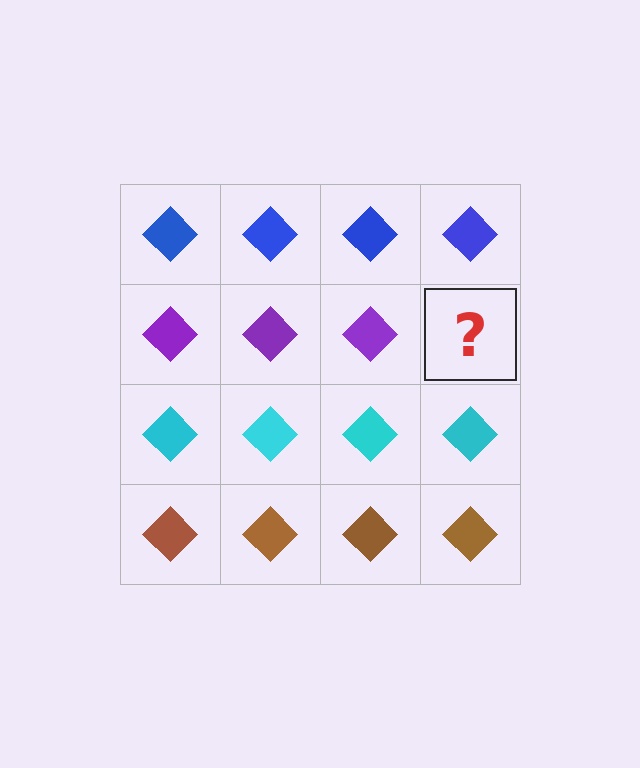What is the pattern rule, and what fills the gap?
The rule is that each row has a consistent color. The gap should be filled with a purple diamond.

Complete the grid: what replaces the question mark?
The question mark should be replaced with a purple diamond.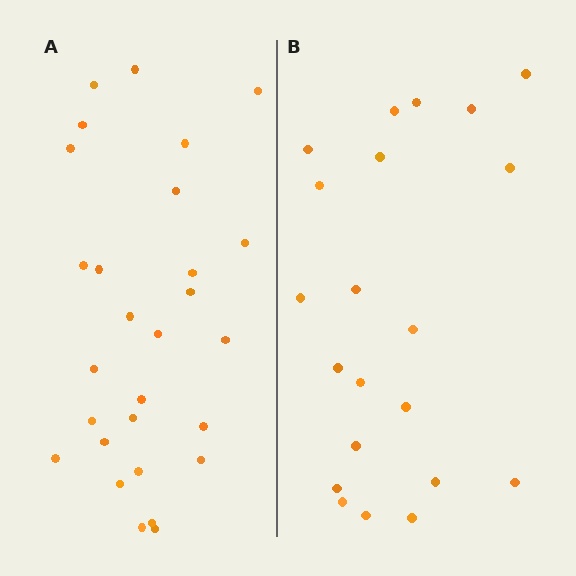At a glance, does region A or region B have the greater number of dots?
Region A (the left region) has more dots.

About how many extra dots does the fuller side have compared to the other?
Region A has roughly 8 or so more dots than region B.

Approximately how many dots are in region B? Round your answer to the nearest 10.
About 20 dots. (The exact count is 21, which rounds to 20.)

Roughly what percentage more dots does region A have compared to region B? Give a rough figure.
About 35% more.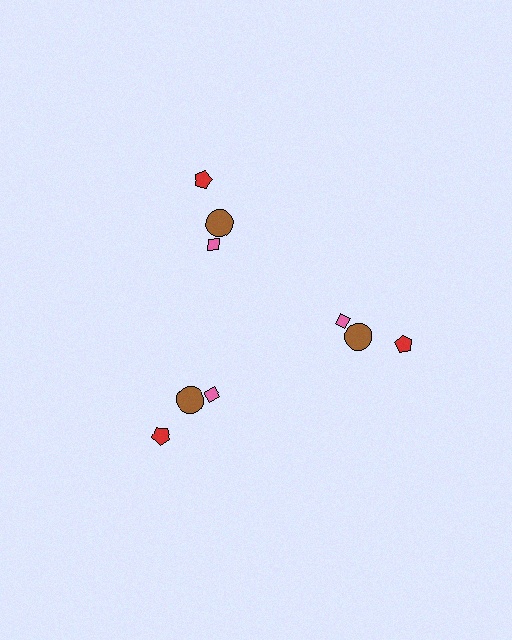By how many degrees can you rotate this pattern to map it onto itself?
The pattern maps onto itself every 120 degrees of rotation.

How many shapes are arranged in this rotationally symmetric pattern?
There are 9 shapes, arranged in 3 groups of 3.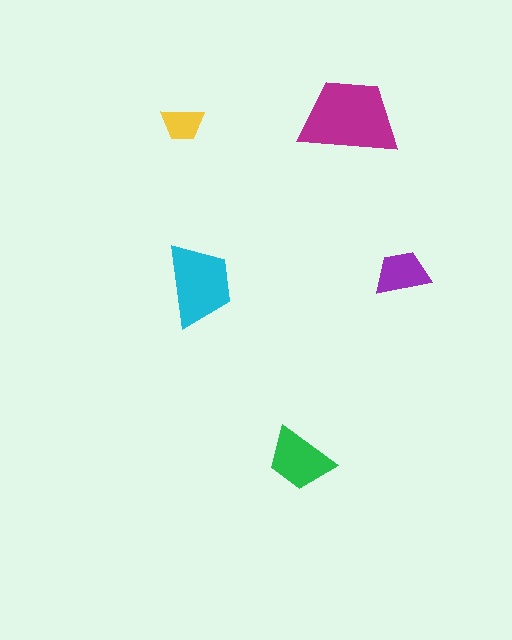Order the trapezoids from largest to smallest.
the magenta one, the cyan one, the green one, the purple one, the yellow one.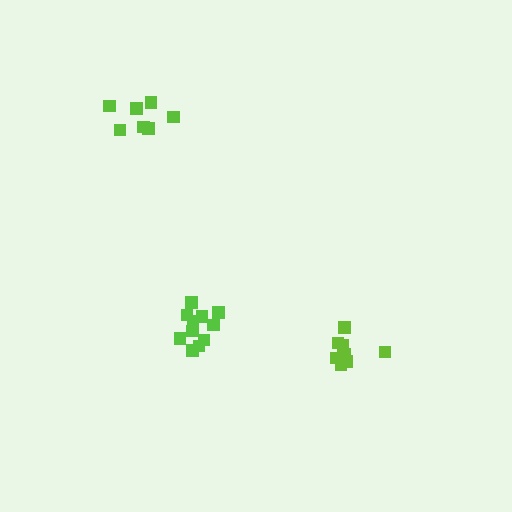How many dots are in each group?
Group 1: 11 dots, Group 2: 11 dots, Group 3: 7 dots (29 total).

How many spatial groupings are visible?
There are 3 spatial groupings.